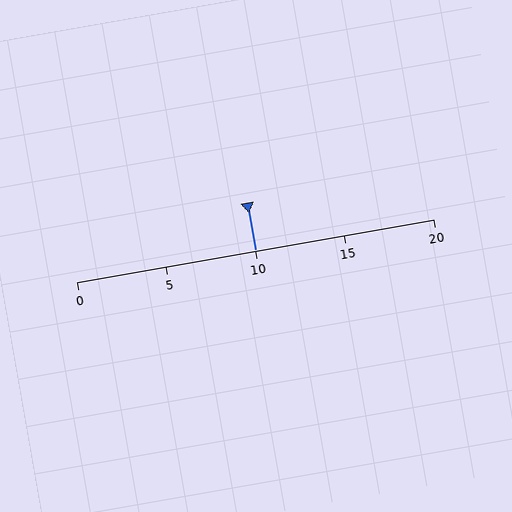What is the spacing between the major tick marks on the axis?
The major ticks are spaced 5 apart.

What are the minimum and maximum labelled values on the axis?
The axis runs from 0 to 20.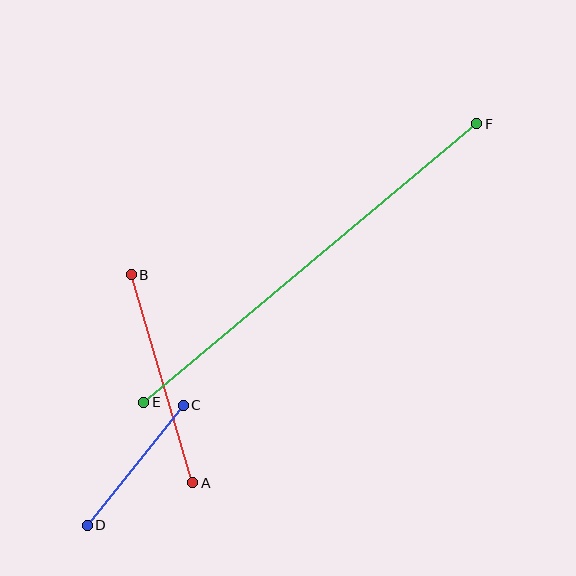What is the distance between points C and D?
The distance is approximately 154 pixels.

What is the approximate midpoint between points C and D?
The midpoint is at approximately (135, 465) pixels.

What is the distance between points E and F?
The distance is approximately 434 pixels.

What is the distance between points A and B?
The distance is approximately 217 pixels.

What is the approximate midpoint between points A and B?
The midpoint is at approximately (162, 379) pixels.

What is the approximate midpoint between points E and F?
The midpoint is at approximately (310, 263) pixels.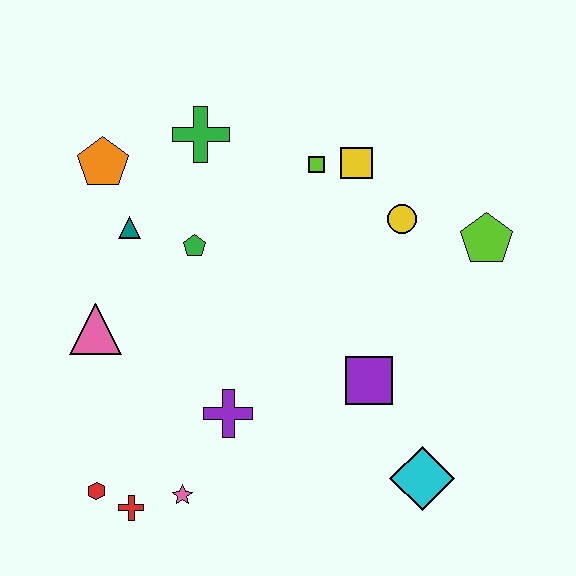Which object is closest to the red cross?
The red hexagon is closest to the red cross.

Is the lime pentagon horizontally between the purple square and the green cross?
No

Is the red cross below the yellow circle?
Yes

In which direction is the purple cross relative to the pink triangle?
The purple cross is to the right of the pink triangle.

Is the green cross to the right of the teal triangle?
Yes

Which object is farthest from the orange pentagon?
The cyan diamond is farthest from the orange pentagon.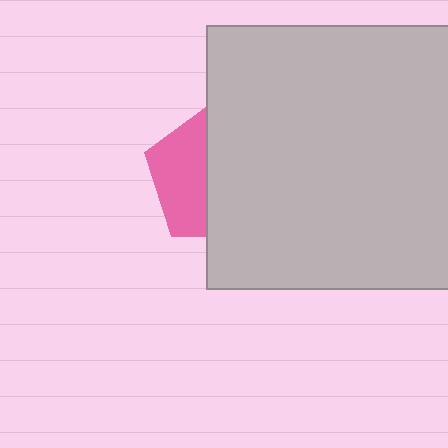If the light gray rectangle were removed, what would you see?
You would see the complete pink pentagon.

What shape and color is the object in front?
The object in front is a light gray rectangle.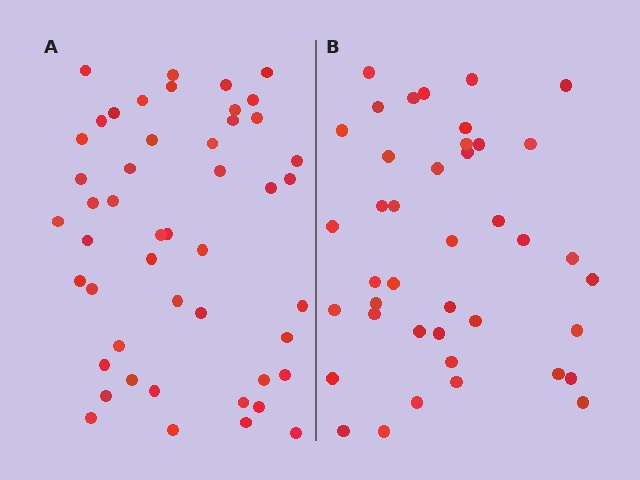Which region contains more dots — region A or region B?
Region A (the left region) has more dots.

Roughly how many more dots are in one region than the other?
Region A has roughly 8 or so more dots than region B.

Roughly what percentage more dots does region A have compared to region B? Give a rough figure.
About 15% more.